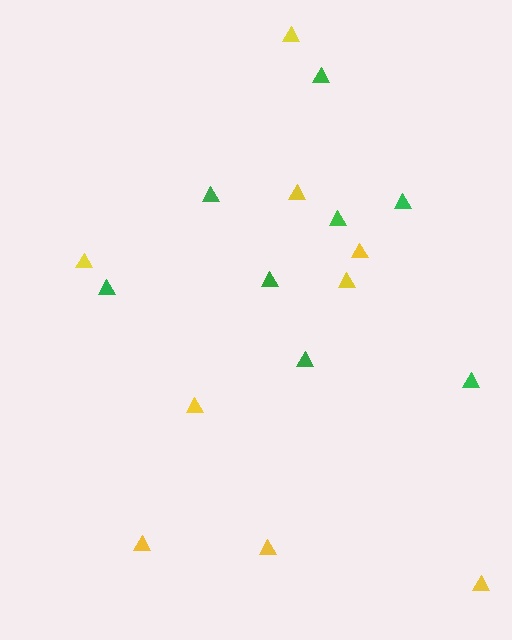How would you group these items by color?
There are 2 groups: one group of green triangles (8) and one group of yellow triangles (9).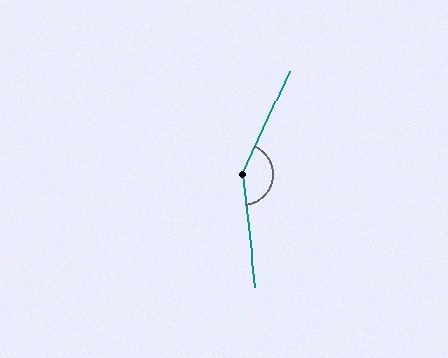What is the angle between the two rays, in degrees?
Approximately 149 degrees.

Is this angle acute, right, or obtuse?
It is obtuse.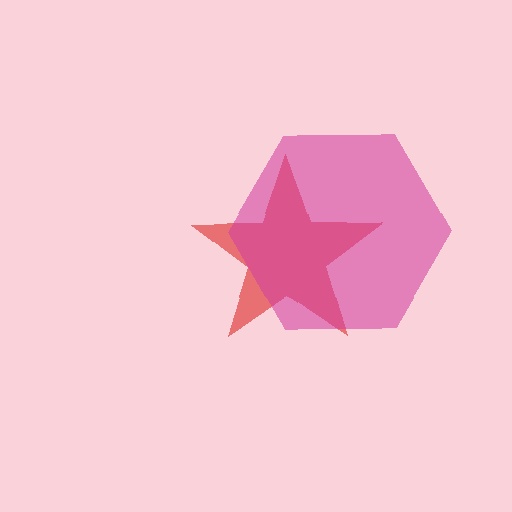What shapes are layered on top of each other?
The layered shapes are: a red star, a magenta hexagon.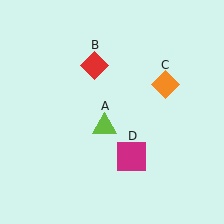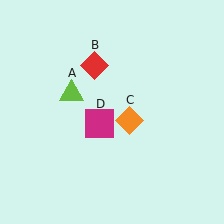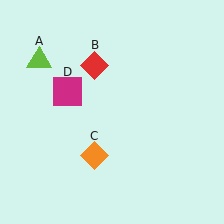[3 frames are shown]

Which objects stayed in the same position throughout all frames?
Red diamond (object B) remained stationary.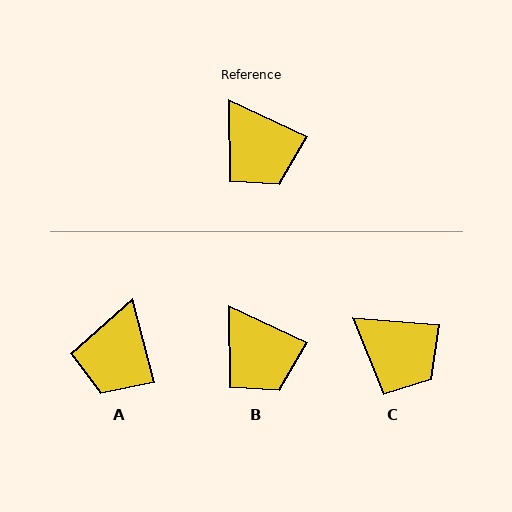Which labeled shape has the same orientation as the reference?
B.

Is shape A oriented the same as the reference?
No, it is off by about 49 degrees.